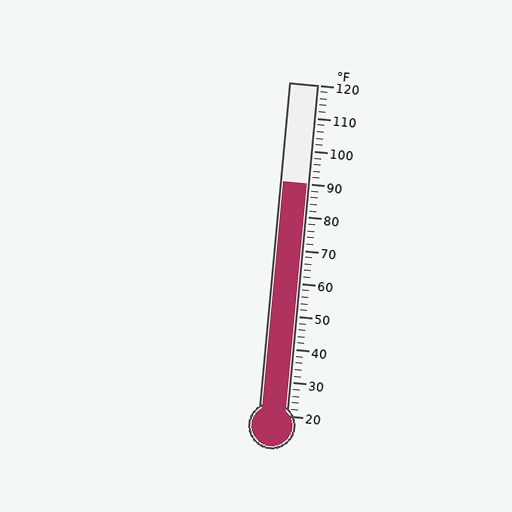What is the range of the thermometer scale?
The thermometer scale ranges from 20°F to 120°F.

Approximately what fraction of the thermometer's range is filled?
The thermometer is filled to approximately 70% of its range.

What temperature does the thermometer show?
The thermometer shows approximately 90°F.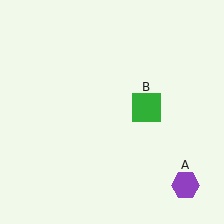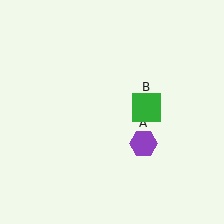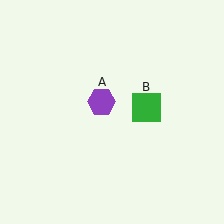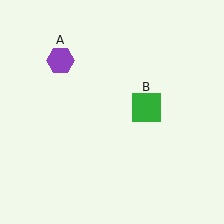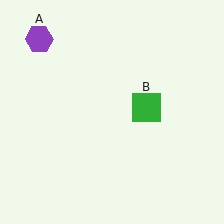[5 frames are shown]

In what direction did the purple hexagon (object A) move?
The purple hexagon (object A) moved up and to the left.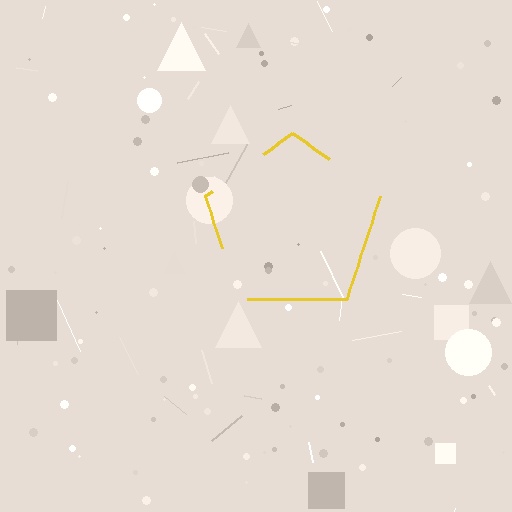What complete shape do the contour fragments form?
The contour fragments form a pentagon.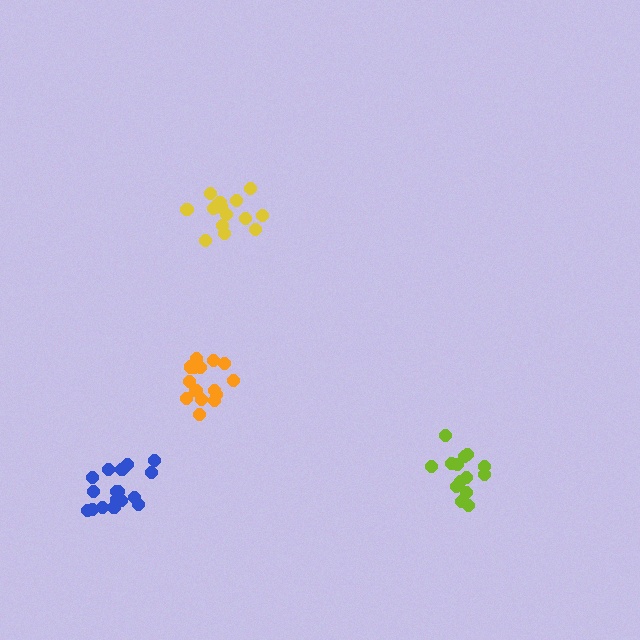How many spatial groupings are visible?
There are 4 spatial groupings.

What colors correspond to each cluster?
The clusters are colored: lime, yellow, blue, orange.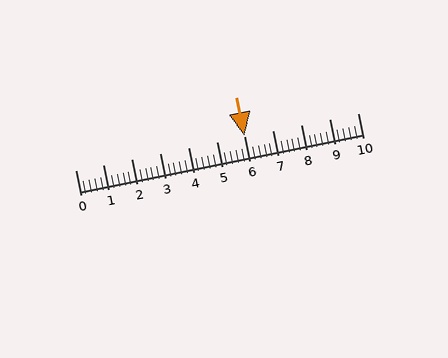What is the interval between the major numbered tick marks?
The major tick marks are spaced 1 units apart.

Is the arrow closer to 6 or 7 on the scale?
The arrow is closer to 6.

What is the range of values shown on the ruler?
The ruler shows values from 0 to 10.